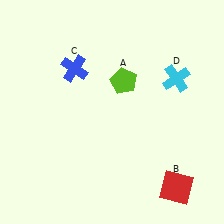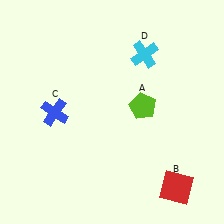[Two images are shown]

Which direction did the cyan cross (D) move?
The cyan cross (D) moved left.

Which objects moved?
The objects that moved are: the lime pentagon (A), the blue cross (C), the cyan cross (D).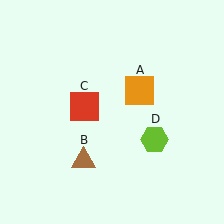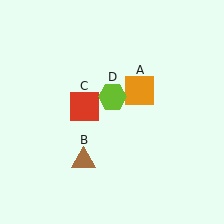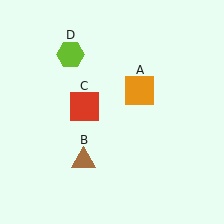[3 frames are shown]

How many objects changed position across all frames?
1 object changed position: lime hexagon (object D).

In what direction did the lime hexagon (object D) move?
The lime hexagon (object D) moved up and to the left.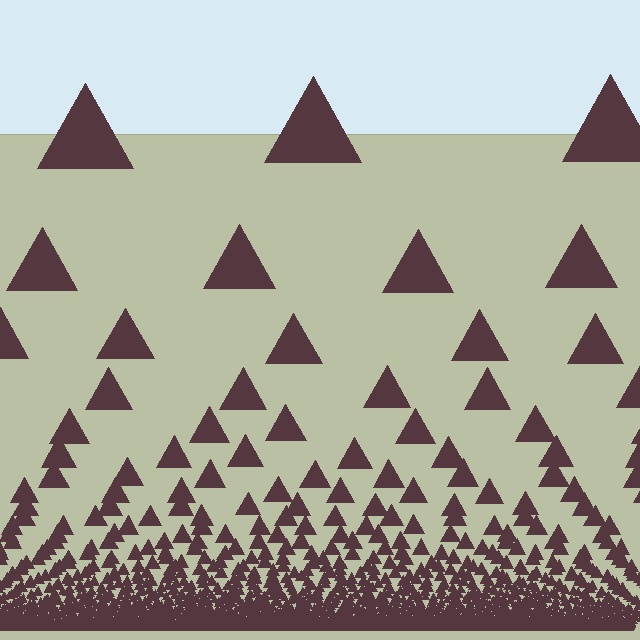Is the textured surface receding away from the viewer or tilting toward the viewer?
The surface appears to tilt toward the viewer. Texture elements get larger and sparser toward the top.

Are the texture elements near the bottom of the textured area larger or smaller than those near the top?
Smaller. The gradient is inverted — elements near the bottom are smaller and denser.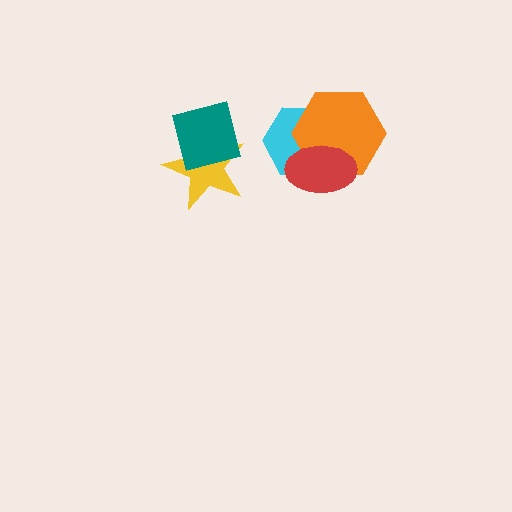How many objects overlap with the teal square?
1 object overlaps with the teal square.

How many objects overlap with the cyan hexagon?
2 objects overlap with the cyan hexagon.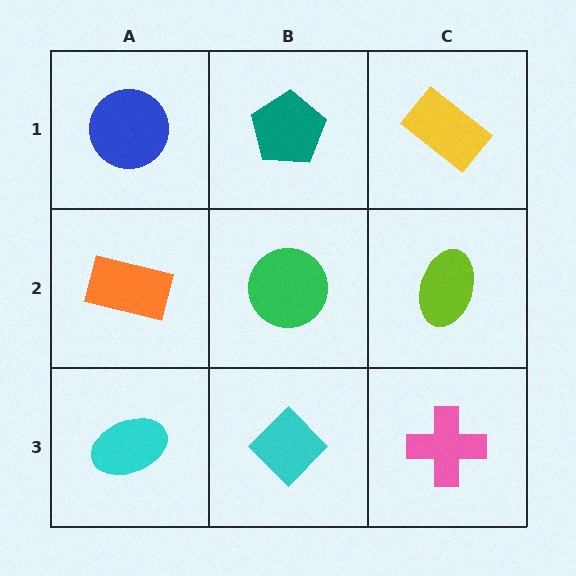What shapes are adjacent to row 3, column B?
A green circle (row 2, column B), a cyan ellipse (row 3, column A), a pink cross (row 3, column C).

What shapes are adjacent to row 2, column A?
A blue circle (row 1, column A), a cyan ellipse (row 3, column A), a green circle (row 2, column B).